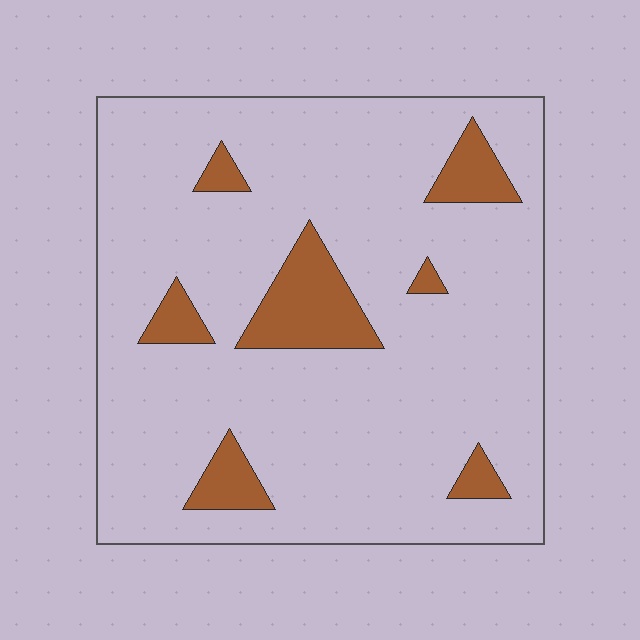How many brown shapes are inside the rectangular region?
7.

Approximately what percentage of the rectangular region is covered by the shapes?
Approximately 15%.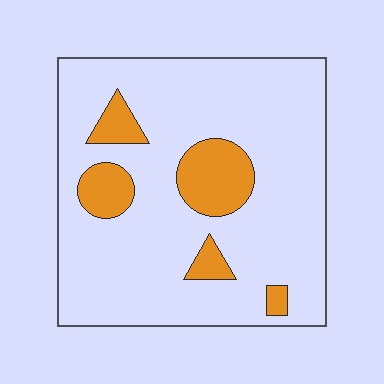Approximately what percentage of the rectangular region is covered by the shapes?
Approximately 15%.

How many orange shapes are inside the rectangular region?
5.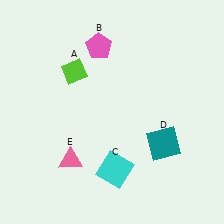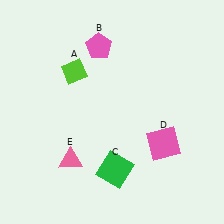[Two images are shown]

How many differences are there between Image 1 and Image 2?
There are 2 differences between the two images.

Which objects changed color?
C changed from cyan to green. D changed from teal to pink.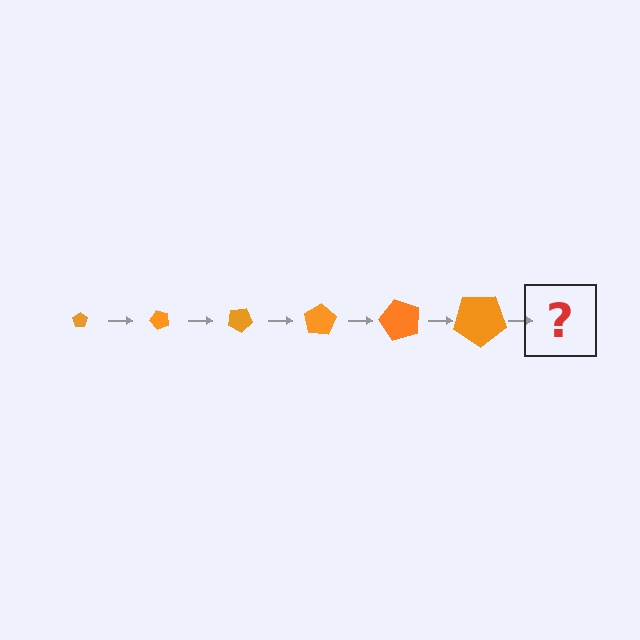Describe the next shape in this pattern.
It should be a pentagon, larger than the previous one and rotated 300 degrees from the start.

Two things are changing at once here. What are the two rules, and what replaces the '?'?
The two rules are that the pentagon grows larger each step and it rotates 50 degrees each step. The '?' should be a pentagon, larger than the previous one and rotated 300 degrees from the start.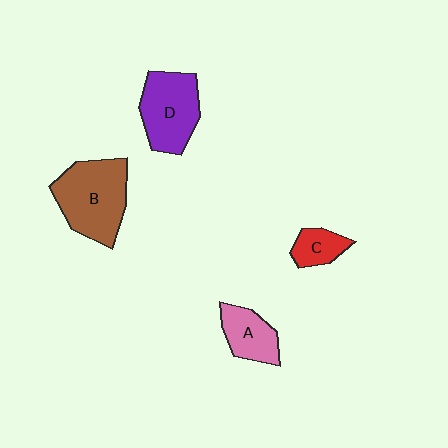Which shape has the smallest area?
Shape C (red).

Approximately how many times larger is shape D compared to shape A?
Approximately 1.6 times.